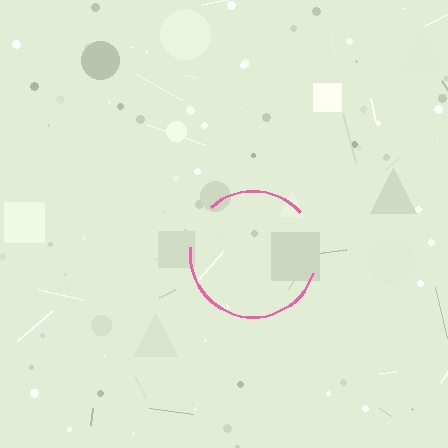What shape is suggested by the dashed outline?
The dashed outline suggests a circle.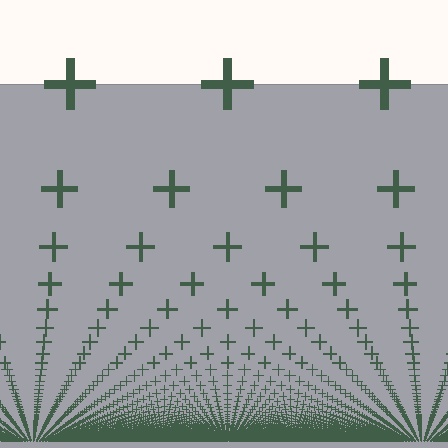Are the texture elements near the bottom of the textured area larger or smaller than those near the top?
Smaller. The gradient is inverted — elements near the bottom are smaller and denser.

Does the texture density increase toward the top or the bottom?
Density increases toward the bottom.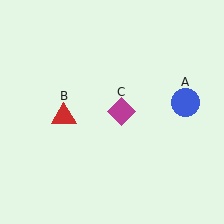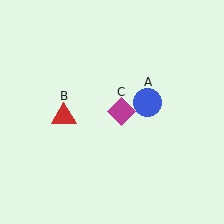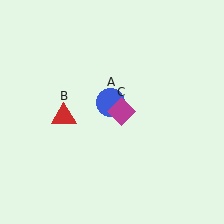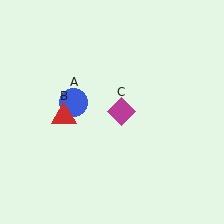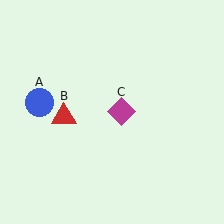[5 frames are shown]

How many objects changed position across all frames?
1 object changed position: blue circle (object A).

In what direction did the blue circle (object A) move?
The blue circle (object A) moved left.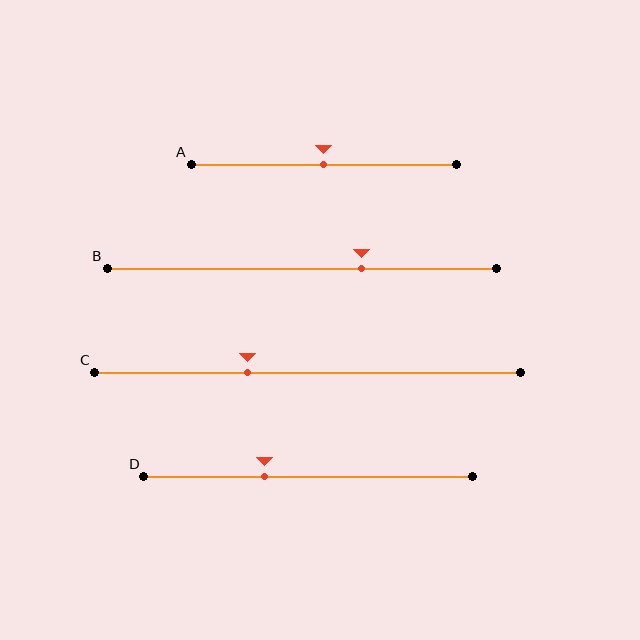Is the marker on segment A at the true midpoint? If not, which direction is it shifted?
Yes, the marker on segment A is at the true midpoint.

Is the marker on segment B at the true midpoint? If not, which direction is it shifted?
No, the marker on segment B is shifted to the right by about 15% of the segment length.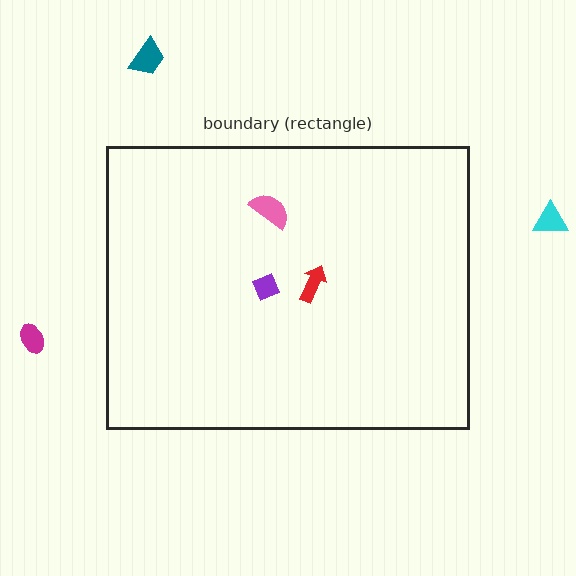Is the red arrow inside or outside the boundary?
Inside.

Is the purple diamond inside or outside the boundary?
Inside.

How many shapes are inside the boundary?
3 inside, 3 outside.